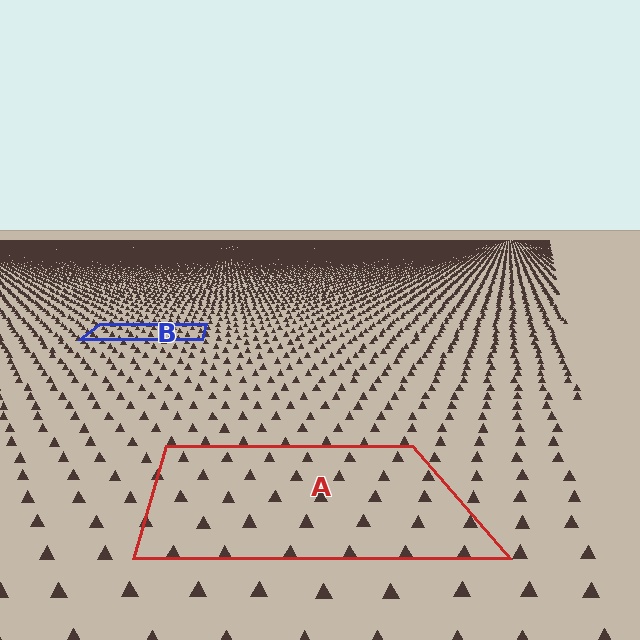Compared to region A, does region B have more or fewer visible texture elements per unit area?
Region B has more texture elements per unit area — they are packed more densely because it is farther away.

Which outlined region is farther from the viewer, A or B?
Region B is farther from the viewer — the texture elements inside it appear smaller and more densely packed.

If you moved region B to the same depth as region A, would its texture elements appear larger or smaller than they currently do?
They would appear larger. At a closer depth, the same texture elements are projected at a bigger on-screen size.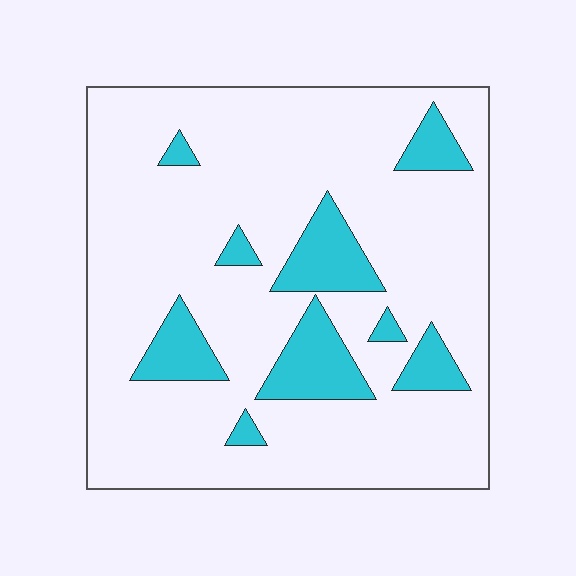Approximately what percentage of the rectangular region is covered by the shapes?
Approximately 15%.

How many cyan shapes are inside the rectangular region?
9.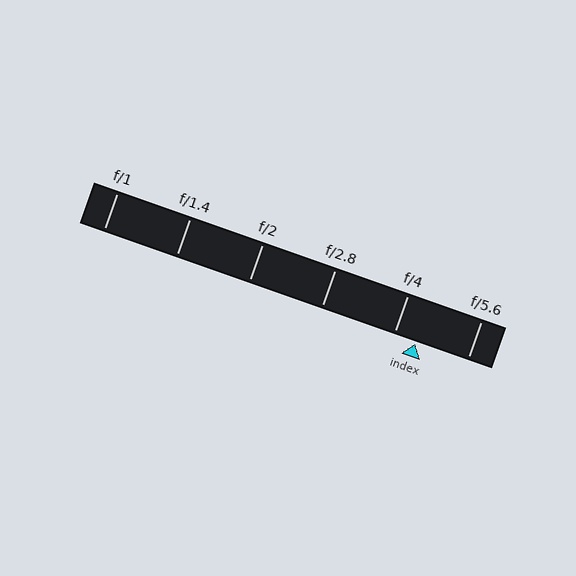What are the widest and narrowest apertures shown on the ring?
The widest aperture shown is f/1 and the narrowest is f/5.6.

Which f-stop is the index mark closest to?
The index mark is closest to f/4.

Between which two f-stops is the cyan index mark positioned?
The index mark is between f/4 and f/5.6.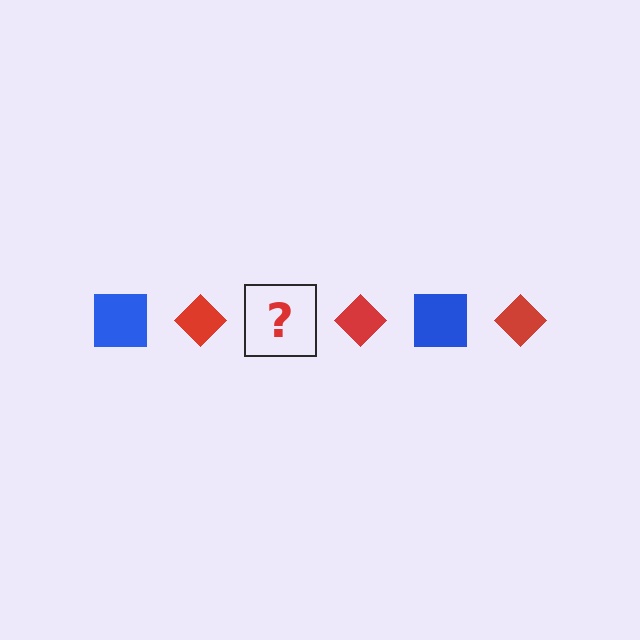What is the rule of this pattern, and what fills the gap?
The rule is that the pattern alternates between blue square and red diamond. The gap should be filled with a blue square.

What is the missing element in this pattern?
The missing element is a blue square.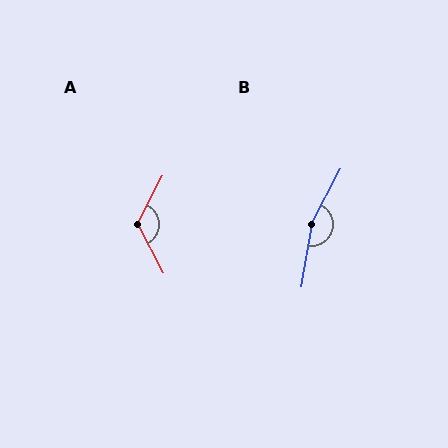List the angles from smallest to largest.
A (123°), B (161°).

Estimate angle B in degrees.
Approximately 161 degrees.